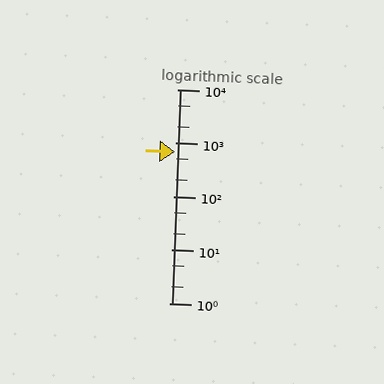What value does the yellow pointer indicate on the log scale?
The pointer indicates approximately 690.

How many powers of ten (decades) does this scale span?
The scale spans 4 decades, from 1 to 10000.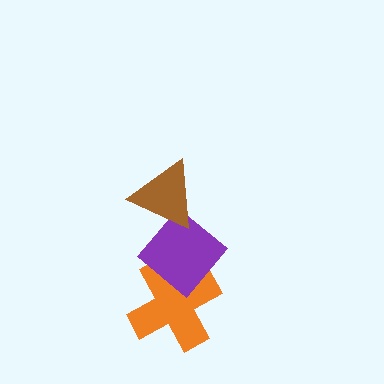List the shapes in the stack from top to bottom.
From top to bottom: the brown triangle, the purple diamond, the orange cross.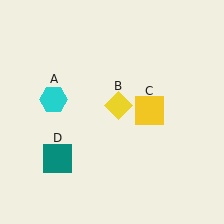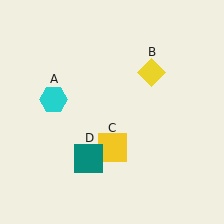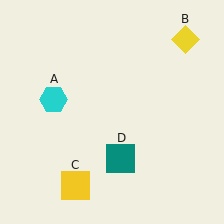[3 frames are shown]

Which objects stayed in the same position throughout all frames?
Cyan hexagon (object A) remained stationary.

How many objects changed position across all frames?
3 objects changed position: yellow diamond (object B), yellow square (object C), teal square (object D).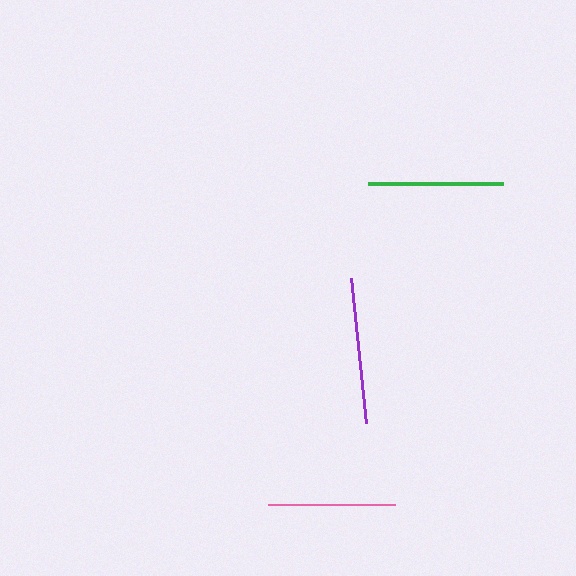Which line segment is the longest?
The purple line is the longest at approximately 145 pixels.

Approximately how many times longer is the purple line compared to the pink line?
The purple line is approximately 1.1 times the length of the pink line.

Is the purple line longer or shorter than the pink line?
The purple line is longer than the pink line.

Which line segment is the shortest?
The pink line is the shortest at approximately 127 pixels.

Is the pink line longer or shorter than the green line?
The green line is longer than the pink line.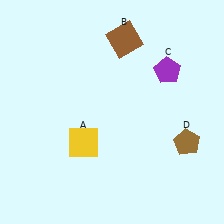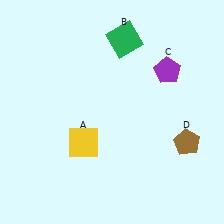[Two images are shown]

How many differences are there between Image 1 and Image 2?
There is 1 difference between the two images.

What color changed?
The square (B) changed from brown in Image 1 to green in Image 2.